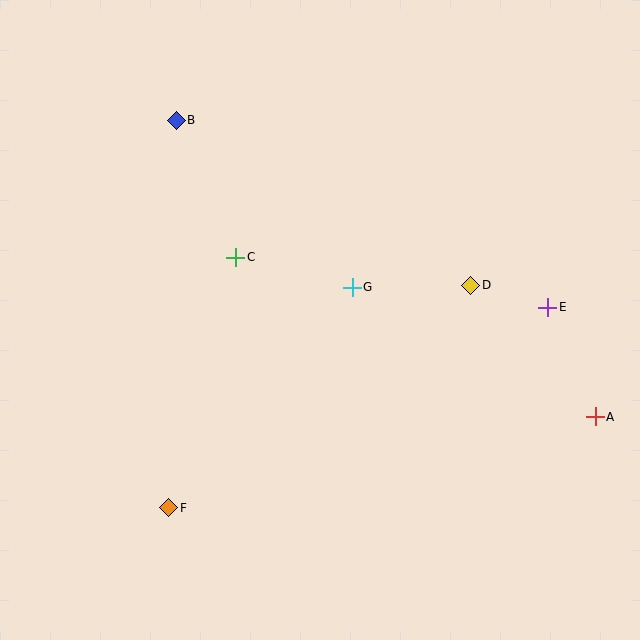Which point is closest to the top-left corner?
Point B is closest to the top-left corner.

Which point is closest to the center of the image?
Point G at (352, 287) is closest to the center.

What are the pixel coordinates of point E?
Point E is at (548, 307).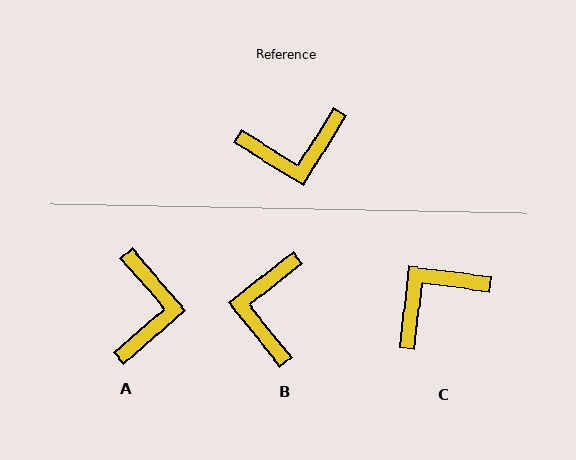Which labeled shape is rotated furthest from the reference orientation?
C, about 155 degrees away.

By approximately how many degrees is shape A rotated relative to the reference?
Approximately 73 degrees counter-clockwise.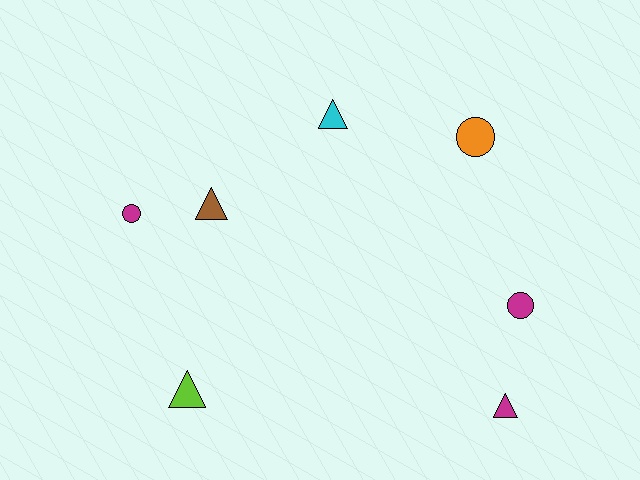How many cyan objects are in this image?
There is 1 cyan object.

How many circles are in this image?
There are 3 circles.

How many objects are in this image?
There are 7 objects.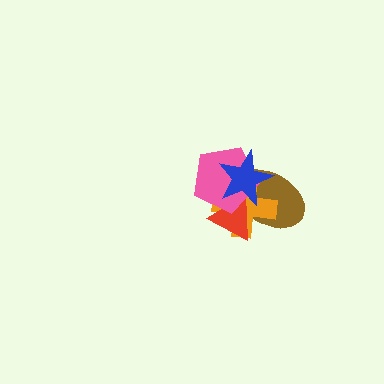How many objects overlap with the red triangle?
4 objects overlap with the red triangle.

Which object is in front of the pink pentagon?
The blue star is in front of the pink pentagon.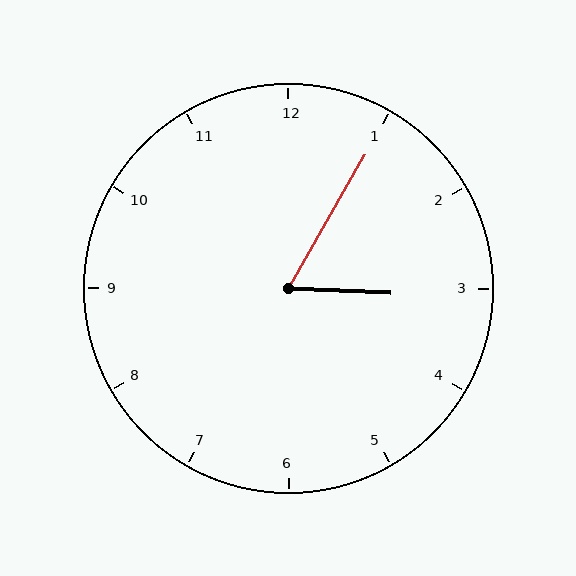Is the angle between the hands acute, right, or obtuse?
It is acute.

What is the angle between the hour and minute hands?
Approximately 62 degrees.